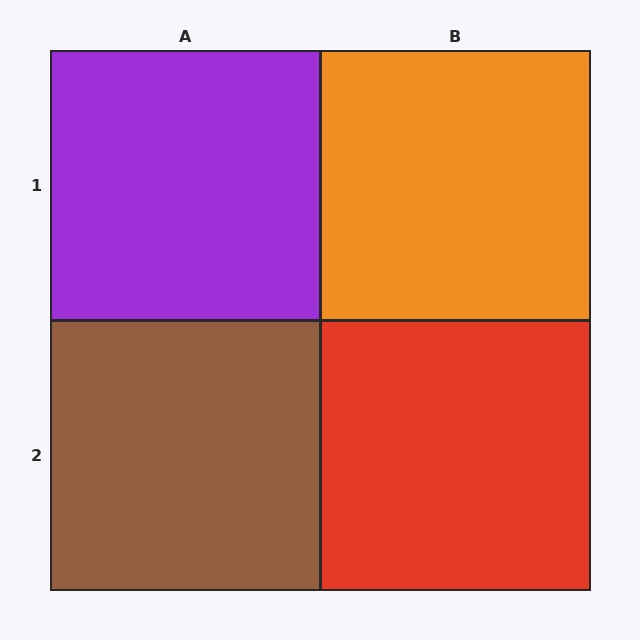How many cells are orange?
1 cell is orange.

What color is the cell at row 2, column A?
Brown.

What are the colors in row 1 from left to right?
Purple, orange.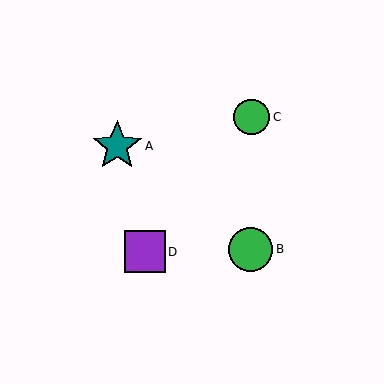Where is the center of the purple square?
The center of the purple square is at (145, 252).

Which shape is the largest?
The teal star (labeled A) is the largest.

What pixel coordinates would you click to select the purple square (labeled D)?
Click at (145, 252) to select the purple square D.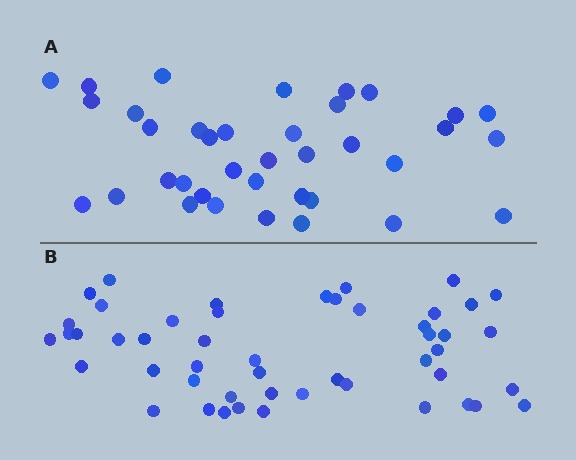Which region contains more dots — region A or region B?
Region B (the bottom region) has more dots.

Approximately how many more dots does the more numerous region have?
Region B has roughly 12 or so more dots than region A.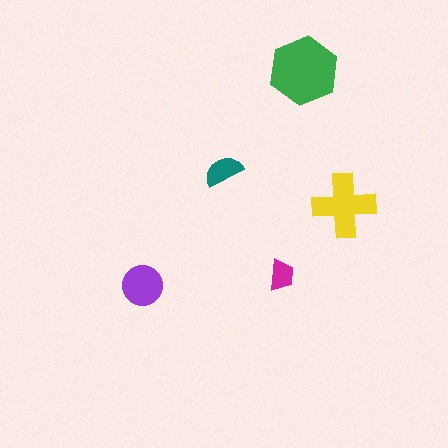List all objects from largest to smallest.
The green hexagon, the yellow cross, the purple circle, the teal semicircle, the magenta trapezoid.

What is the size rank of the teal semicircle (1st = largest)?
4th.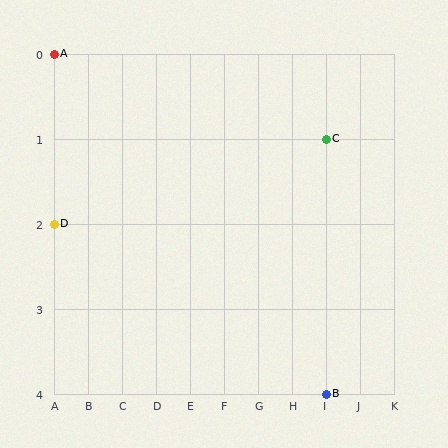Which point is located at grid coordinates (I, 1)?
Point C is at (I, 1).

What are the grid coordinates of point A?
Point A is at grid coordinates (A, 0).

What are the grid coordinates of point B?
Point B is at grid coordinates (I, 4).